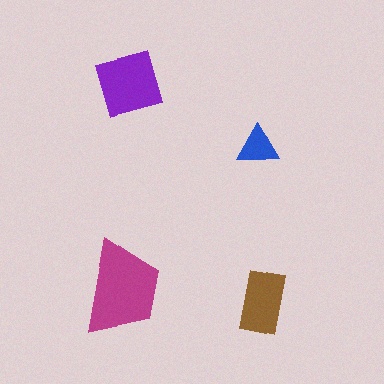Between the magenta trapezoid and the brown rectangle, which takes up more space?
The magenta trapezoid.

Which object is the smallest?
The blue triangle.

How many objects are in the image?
There are 4 objects in the image.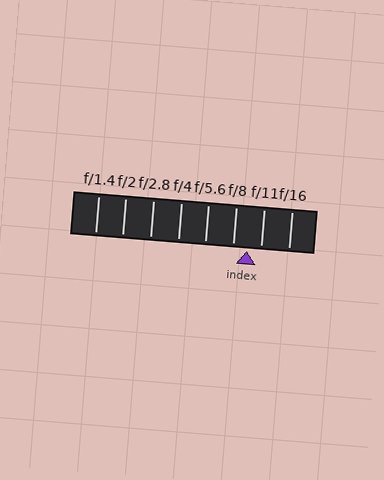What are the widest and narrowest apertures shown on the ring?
The widest aperture shown is f/1.4 and the narrowest is f/16.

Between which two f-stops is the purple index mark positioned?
The index mark is between f/8 and f/11.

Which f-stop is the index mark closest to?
The index mark is closest to f/8.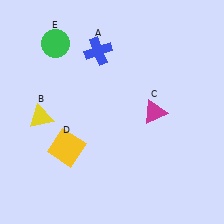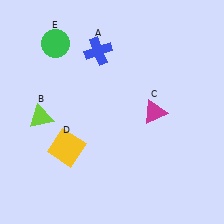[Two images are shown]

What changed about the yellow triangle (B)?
In Image 1, B is yellow. In Image 2, it changed to lime.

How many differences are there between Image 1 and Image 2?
There is 1 difference between the two images.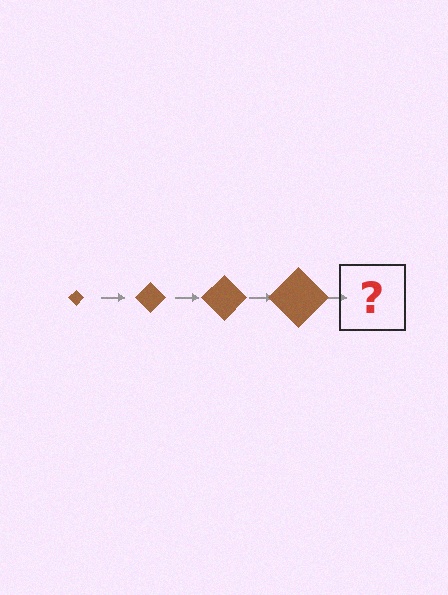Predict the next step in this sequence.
The next step is a brown diamond, larger than the previous one.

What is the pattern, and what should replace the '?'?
The pattern is that the diamond gets progressively larger each step. The '?' should be a brown diamond, larger than the previous one.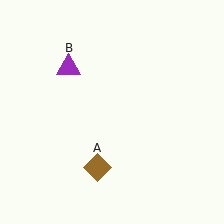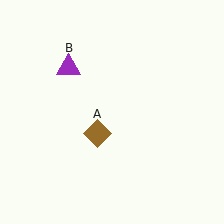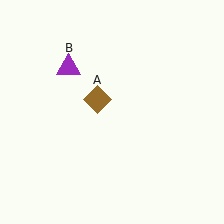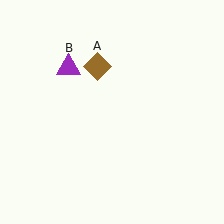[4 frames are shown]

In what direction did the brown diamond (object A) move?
The brown diamond (object A) moved up.